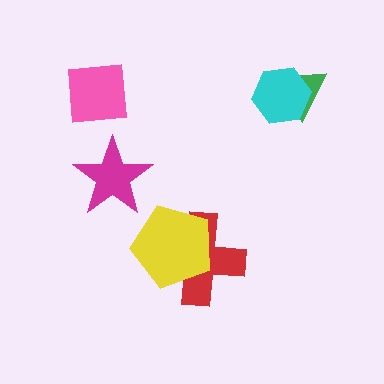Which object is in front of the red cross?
The yellow pentagon is in front of the red cross.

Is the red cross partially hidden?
Yes, it is partially covered by another shape.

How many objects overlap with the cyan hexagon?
1 object overlaps with the cyan hexagon.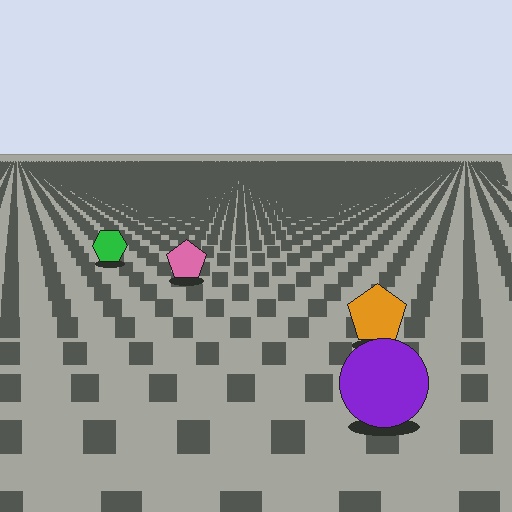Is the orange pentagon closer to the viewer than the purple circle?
No. The purple circle is closer — you can tell from the texture gradient: the ground texture is coarser near it.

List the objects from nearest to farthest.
From nearest to farthest: the purple circle, the orange pentagon, the pink pentagon, the green hexagon.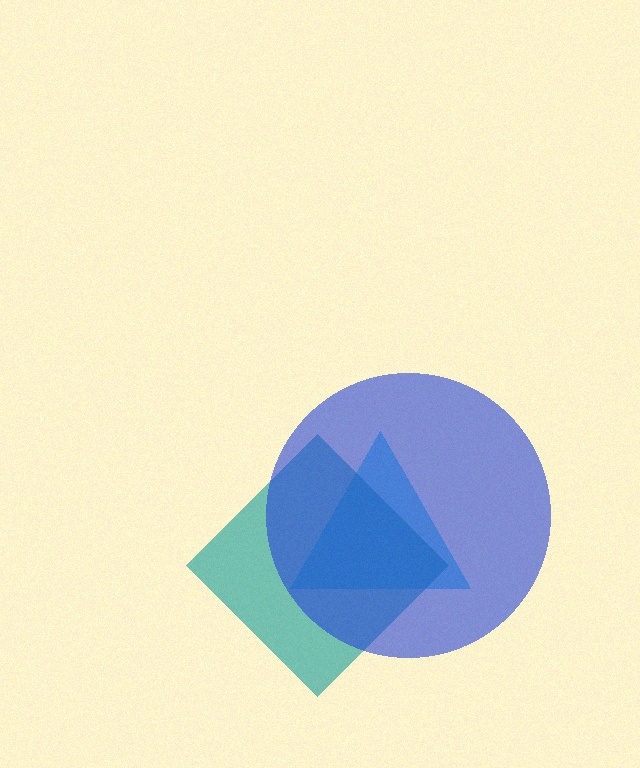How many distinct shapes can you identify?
There are 3 distinct shapes: a cyan triangle, a teal diamond, a blue circle.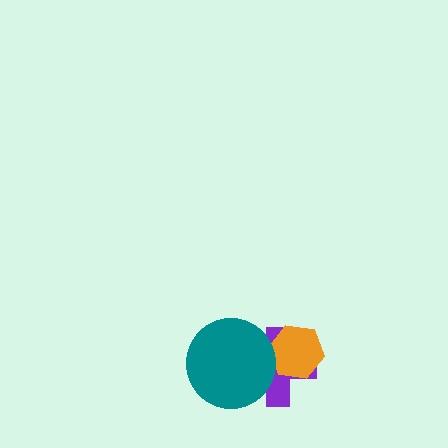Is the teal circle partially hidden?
No, no other shape covers it.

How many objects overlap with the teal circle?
1 object overlaps with the teal circle.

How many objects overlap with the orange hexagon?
1 object overlaps with the orange hexagon.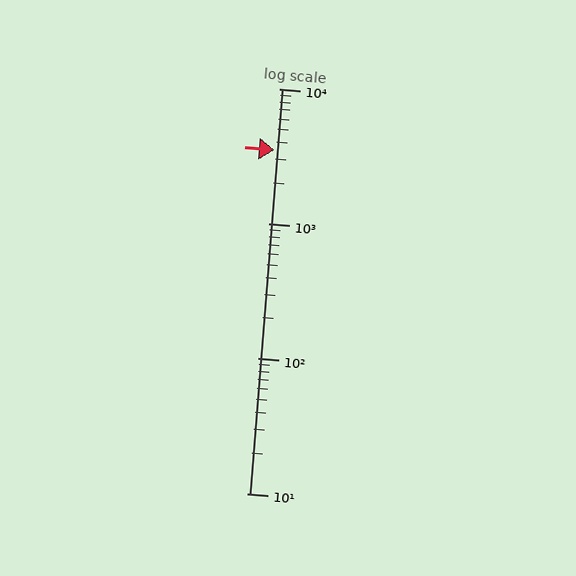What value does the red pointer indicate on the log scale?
The pointer indicates approximately 3500.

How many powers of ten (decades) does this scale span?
The scale spans 3 decades, from 10 to 10000.